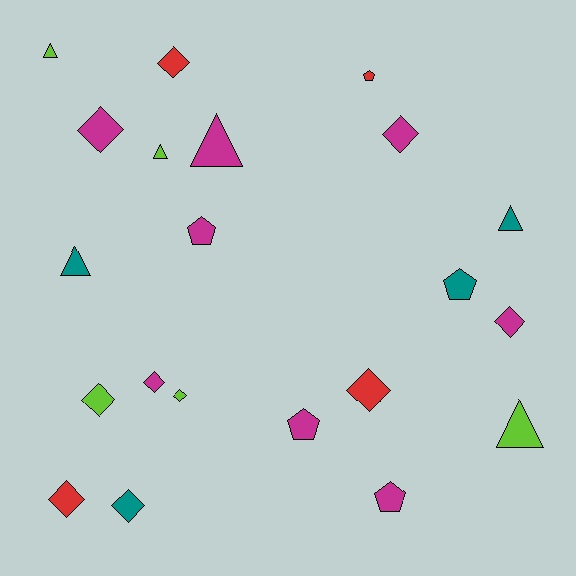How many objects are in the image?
There are 21 objects.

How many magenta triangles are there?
There is 1 magenta triangle.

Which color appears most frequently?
Magenta, with 8 objects.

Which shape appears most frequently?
Diamond, with 10 objects.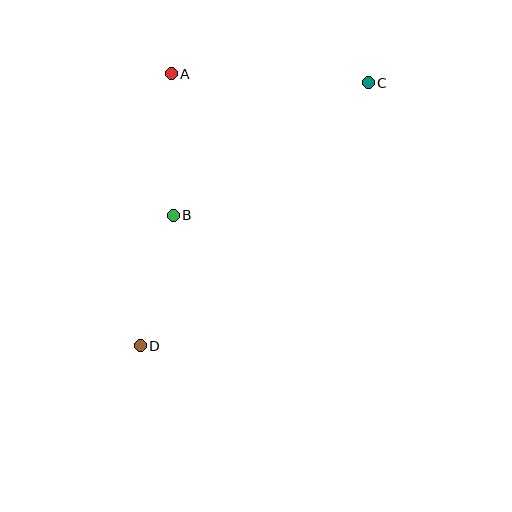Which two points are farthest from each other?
Points C and D are farthest from each other.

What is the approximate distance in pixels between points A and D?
The distance between A and D is approximately 274 pixels.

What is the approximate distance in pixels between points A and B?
The distance between A and B is approximately 141 pixels.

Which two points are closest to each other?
Points B and D are closest to each other.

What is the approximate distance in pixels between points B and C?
The distance between B and C is approximately 236 pixels.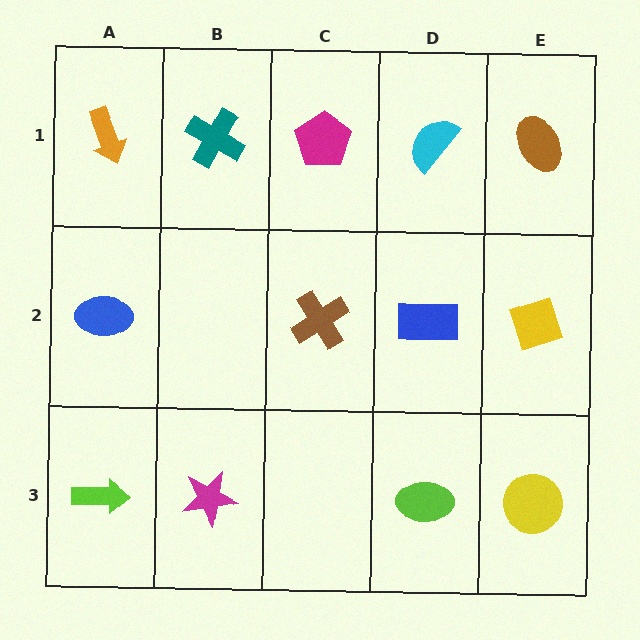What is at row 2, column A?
A blue ellipse.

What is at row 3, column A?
A lime arrow.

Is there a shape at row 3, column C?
No, that cell is empty.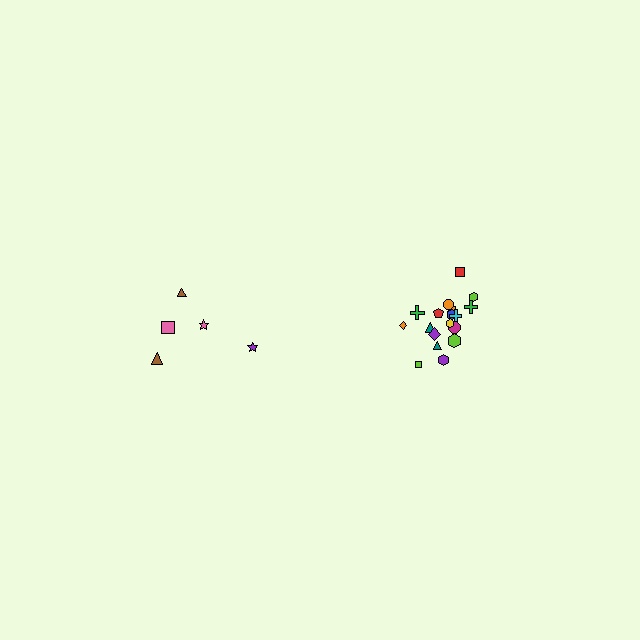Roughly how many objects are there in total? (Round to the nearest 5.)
Roughly 25 objects in total.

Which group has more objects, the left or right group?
The right group.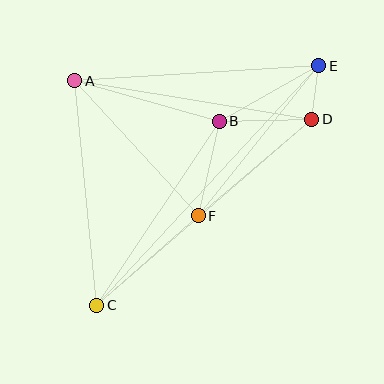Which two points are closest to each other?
Points D and E are closest to each other.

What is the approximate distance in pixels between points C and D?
The distance between C and D is approximately 284 pixels.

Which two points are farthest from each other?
Points C and E are farthest from each other.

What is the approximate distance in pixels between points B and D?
The distance between B and D is approximately 92 pixels.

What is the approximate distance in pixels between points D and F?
The distance between D and F is approximately 149 pixels.